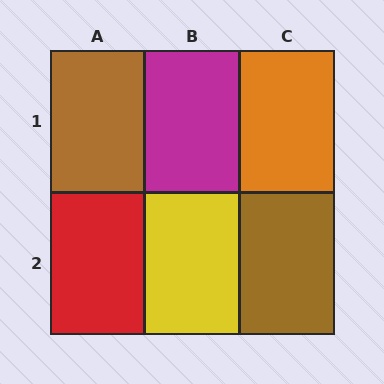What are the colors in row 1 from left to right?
Brown, magenta, orange.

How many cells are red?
1 cell is red.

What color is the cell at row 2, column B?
Yellow.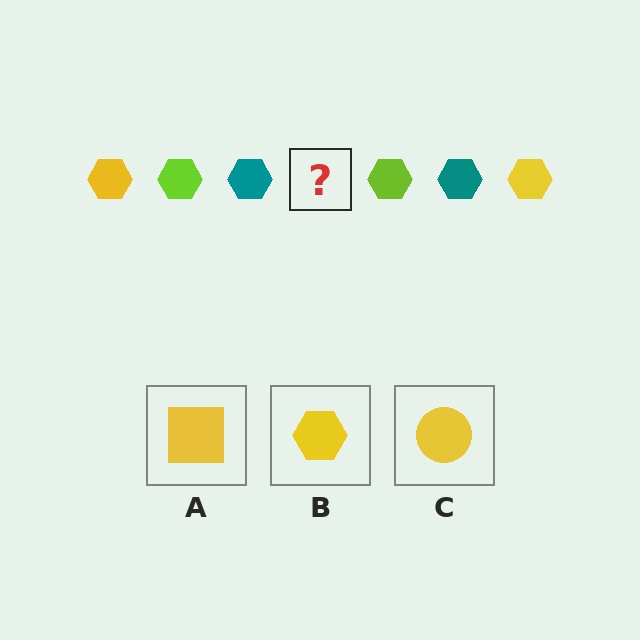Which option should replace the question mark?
Option B.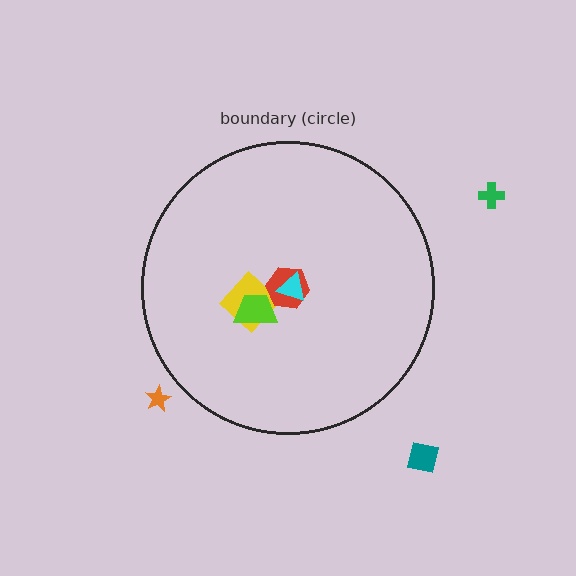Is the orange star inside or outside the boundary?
Outside.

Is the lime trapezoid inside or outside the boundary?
Inside.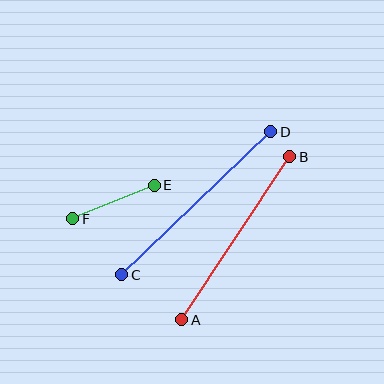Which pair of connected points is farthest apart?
Points C and D are farthest apart.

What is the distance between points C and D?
The distance is approximately 206 pixels.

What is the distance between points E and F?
The distance is approximately 88 pixels.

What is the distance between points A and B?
The distance is approximately 195 pixels.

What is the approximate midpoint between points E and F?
The midpoint is at approximately (113, 202) pixels.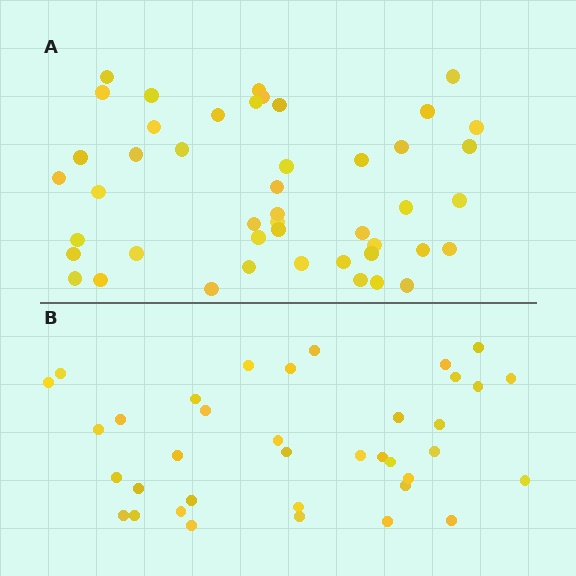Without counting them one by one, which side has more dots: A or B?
Region A (the top region) has more dots.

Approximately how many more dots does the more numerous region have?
Region A has roughly 8 or so more dots than region B.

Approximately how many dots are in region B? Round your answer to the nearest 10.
About 40 dots. (The exact count is 37, which rounds to 40.)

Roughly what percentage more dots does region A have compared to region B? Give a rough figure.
About 25% more.